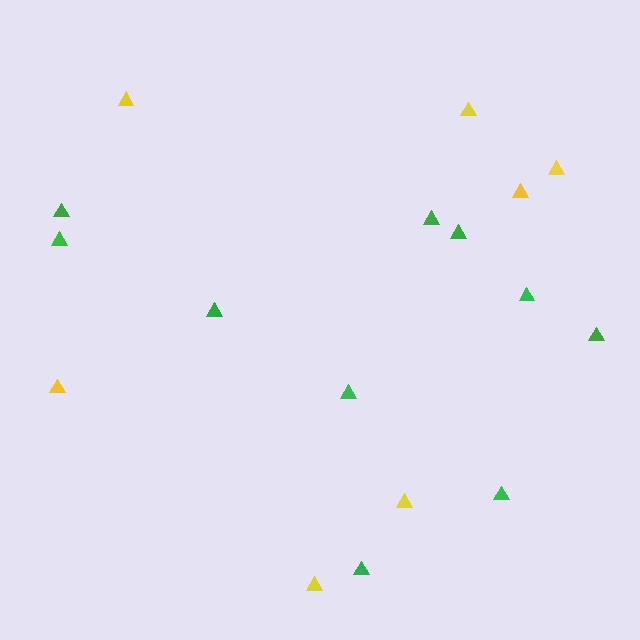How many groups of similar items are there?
There are 2 groups: one group of green triangles (10) and one group of yellow triangles (7).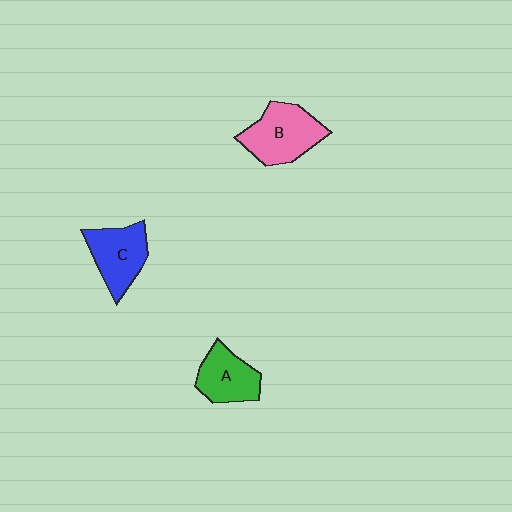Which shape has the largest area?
Shape B (pink).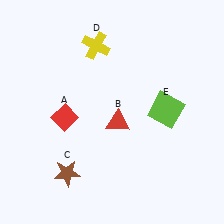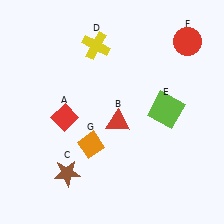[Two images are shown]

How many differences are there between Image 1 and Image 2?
There are 2 differences between the two images.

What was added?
A red circle (F), an orange diamond (G) were added in Image 2.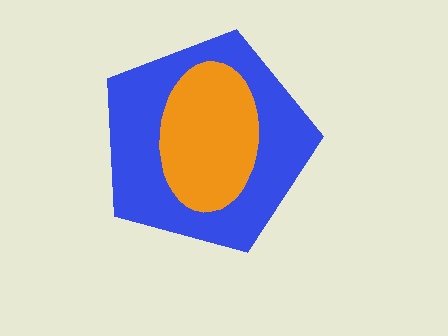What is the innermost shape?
The orange ellipse.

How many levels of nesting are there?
2.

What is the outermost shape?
The blue pentagon.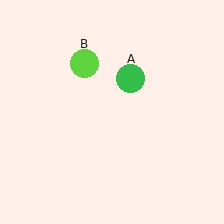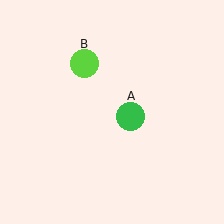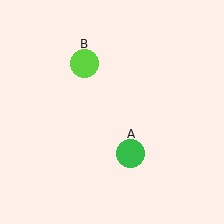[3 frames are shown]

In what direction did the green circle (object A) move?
The green circle (object A) moved down.